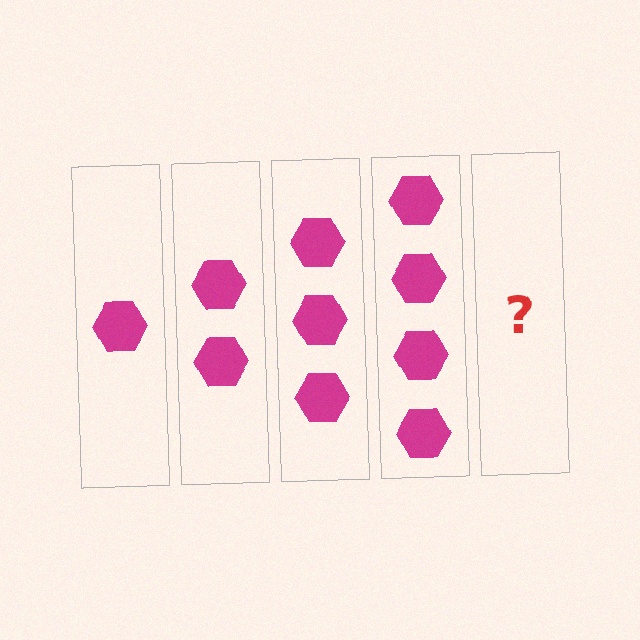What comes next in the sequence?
The next element should be 5 hexagons.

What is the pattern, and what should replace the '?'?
The pattern is that each step adds one more hexagon. The '?' should be 5 hexagons.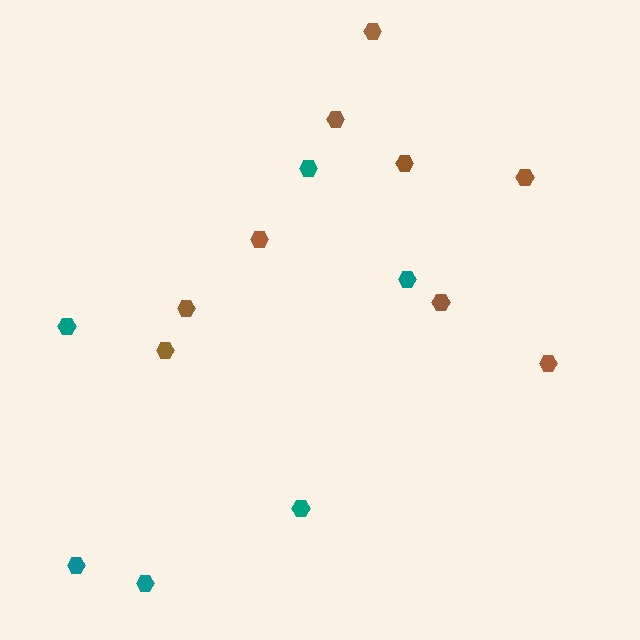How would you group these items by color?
There are 2 groups: one group of teal hexagons (6) and one group of brown hexagons (9).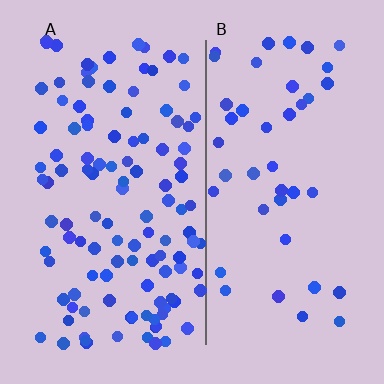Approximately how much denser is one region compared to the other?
Approximately 2.6× — region A over region B.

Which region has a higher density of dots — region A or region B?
A (the left).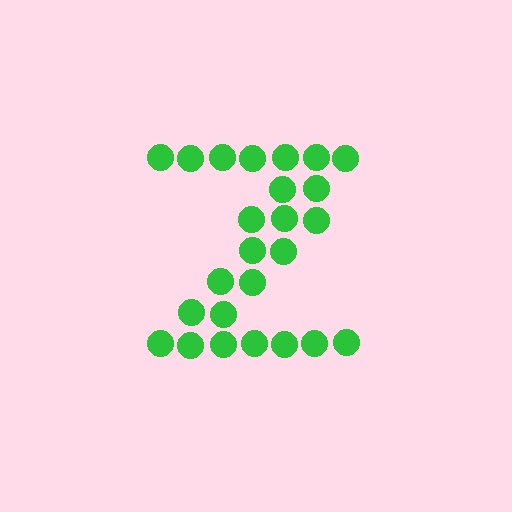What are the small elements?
The small elements are circles.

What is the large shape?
The large shape is the letter Z.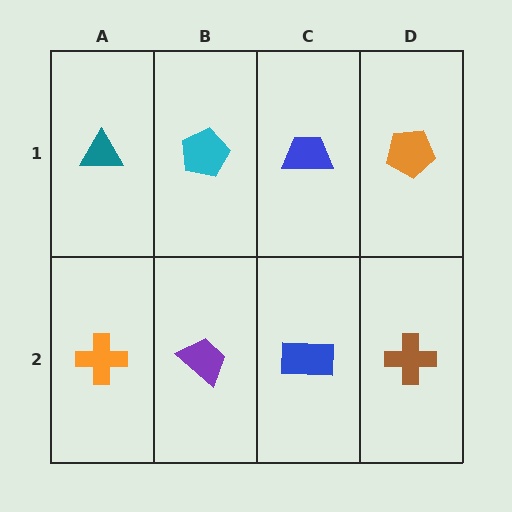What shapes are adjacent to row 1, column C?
A blue rectangle (row 2, column C), a cyan pentagon (row 1, column B), an orange pentagon (row 1, column D).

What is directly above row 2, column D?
An orange pentagon.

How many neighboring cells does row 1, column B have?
3.